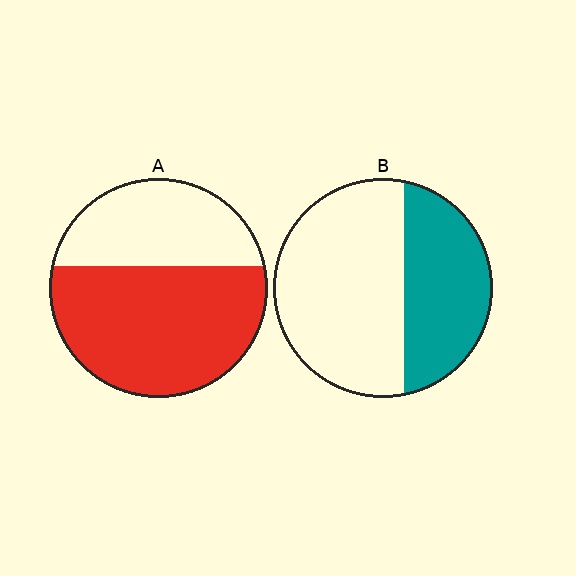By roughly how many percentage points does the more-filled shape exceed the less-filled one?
By roughly 25 percentage points (A over B).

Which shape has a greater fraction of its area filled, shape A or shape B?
Shape A.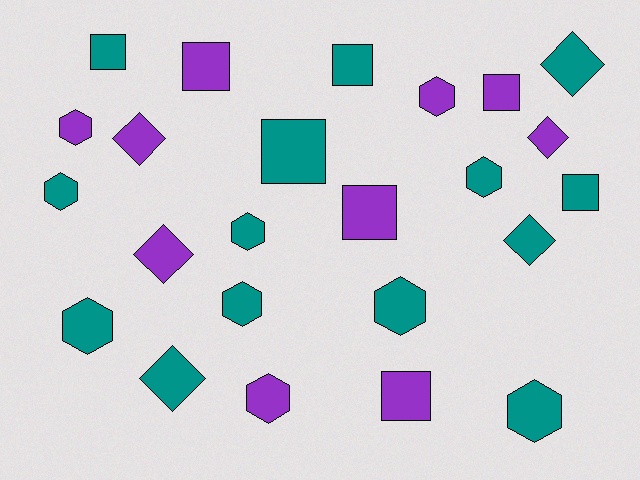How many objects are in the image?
There are 24 objects.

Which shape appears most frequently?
Hexagon, with 10 objects.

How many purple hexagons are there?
There are 3 purple hexagons.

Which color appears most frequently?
Teal, with 14 objects.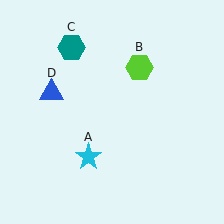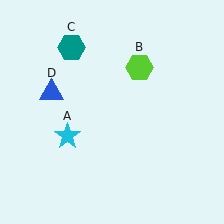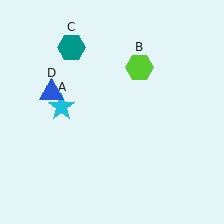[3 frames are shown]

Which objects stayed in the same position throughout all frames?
Lime hexagon (object B) and teal hexagon (object C) and blue triangle (object D) remained stationary.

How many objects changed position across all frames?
1 object changed position: cyan star (object A).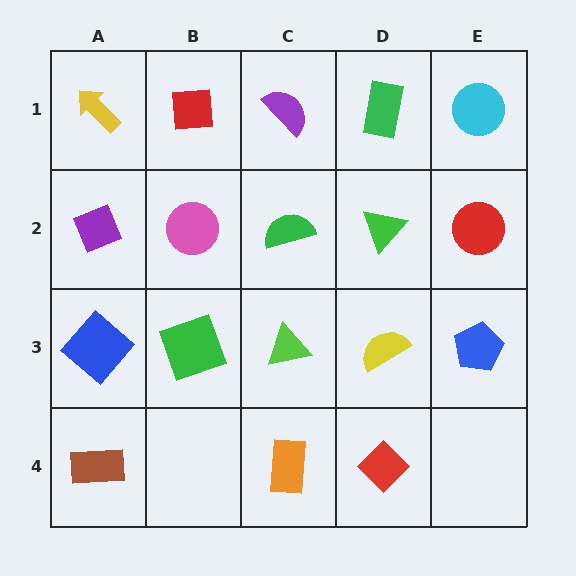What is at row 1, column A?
A yellow arrow.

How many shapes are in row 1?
5 shapes.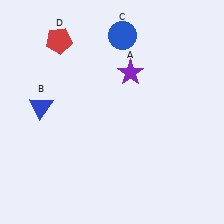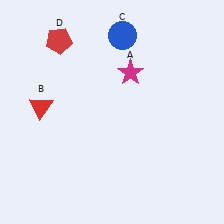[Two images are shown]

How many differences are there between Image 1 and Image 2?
There are 2 differences between the two images.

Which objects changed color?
A changed from purple to magenta. B changed from blue to red.